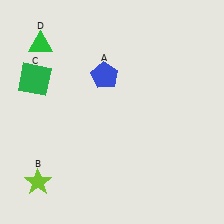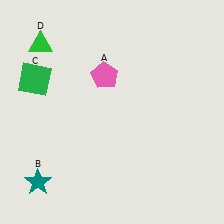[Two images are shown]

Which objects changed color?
A changed from blue to pink. B changed from lime to teal.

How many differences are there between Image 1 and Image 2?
There are 2 differences between the two images.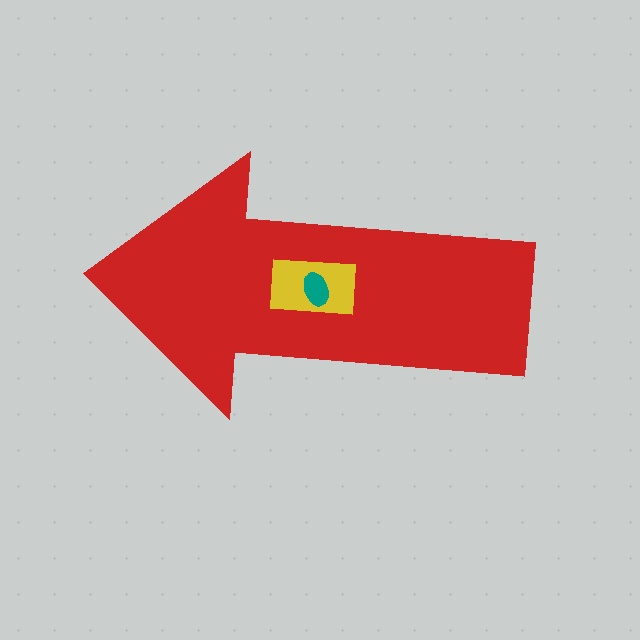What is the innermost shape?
The teal ellipse.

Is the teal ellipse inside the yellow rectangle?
Yes.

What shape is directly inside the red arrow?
The yellow rectangle.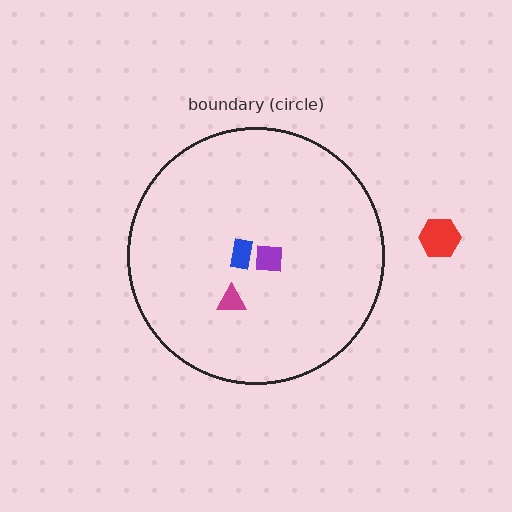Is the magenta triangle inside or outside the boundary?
Inside.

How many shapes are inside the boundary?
3 inside, 1 outside.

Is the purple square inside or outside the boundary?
Inside.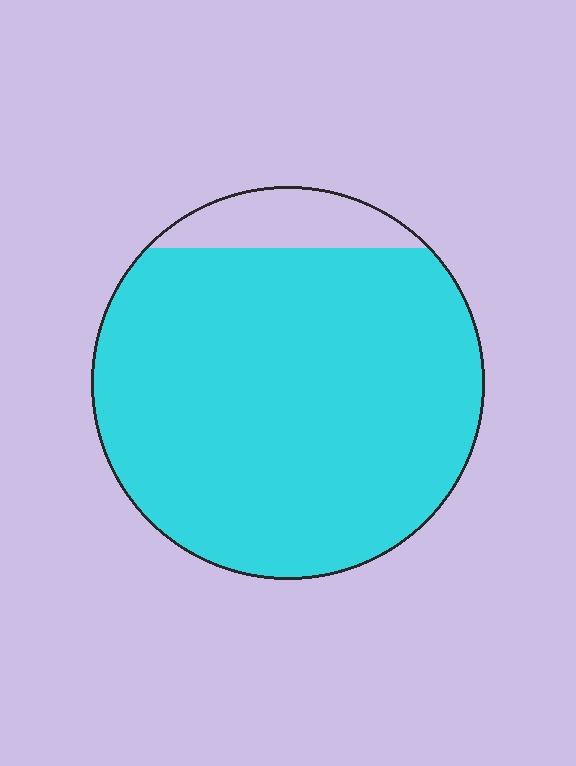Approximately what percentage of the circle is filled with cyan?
Approximately 90%.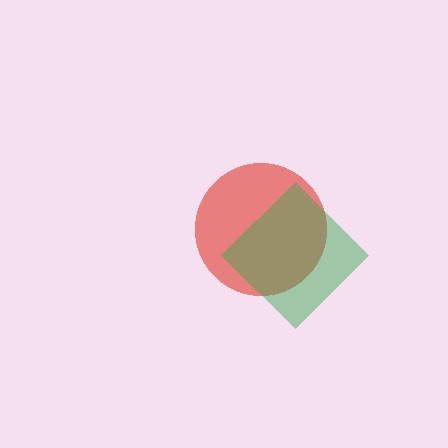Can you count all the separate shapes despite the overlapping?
Yes, there are 2 separate shapes.